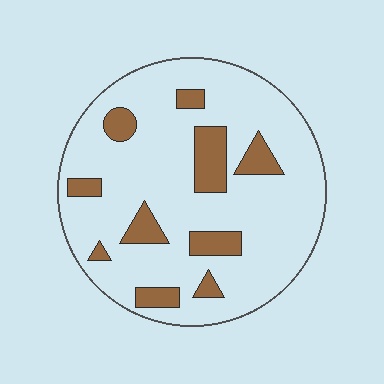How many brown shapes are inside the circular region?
10.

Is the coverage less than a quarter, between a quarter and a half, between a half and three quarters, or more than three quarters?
Less than a quarter.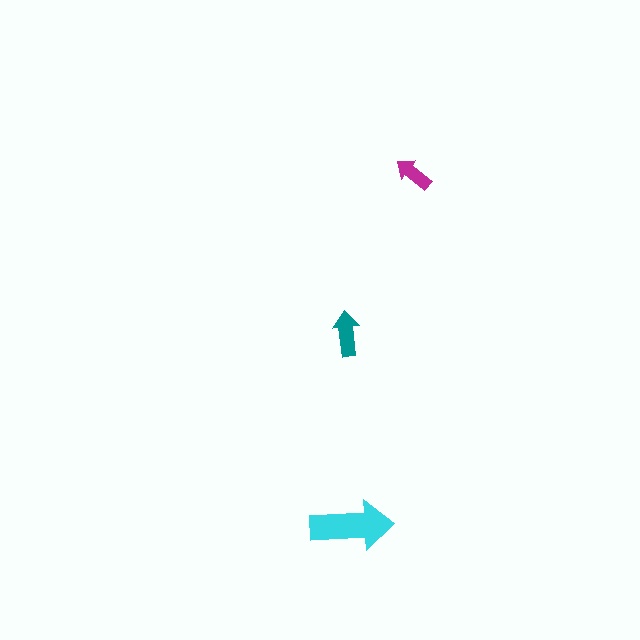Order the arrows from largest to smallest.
the cyan one, the teal one, the magenta one.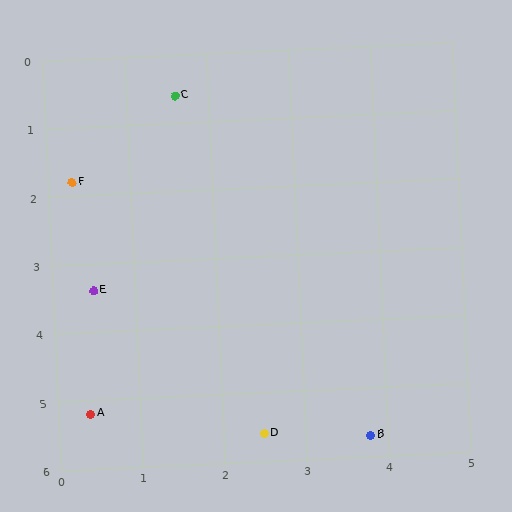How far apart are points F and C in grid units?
Points F and C are about 1.8 grid units apart.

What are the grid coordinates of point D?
Point D is at approximately (2.5, 5.6).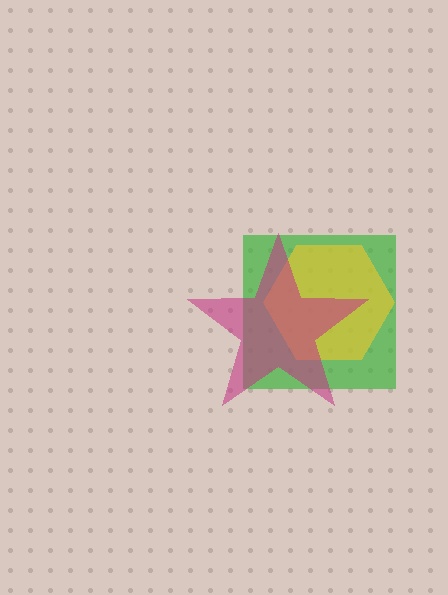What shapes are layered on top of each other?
The layered shapes are: a green square, a yellow hexagon, a magenta star.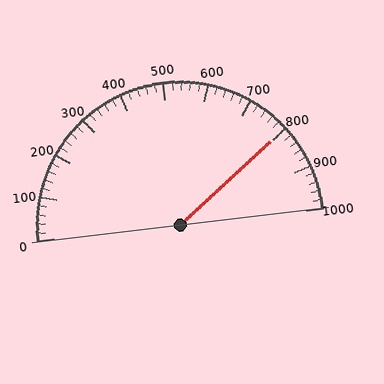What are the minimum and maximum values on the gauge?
The gauge ranges from 0 to 1000.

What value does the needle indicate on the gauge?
The needle indicates approximately 800.